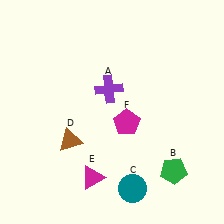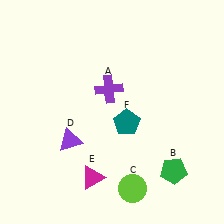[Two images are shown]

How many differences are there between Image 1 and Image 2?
There are 3 differences between the two images.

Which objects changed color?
C changed from teal to lime. D changed from brown to purple. F changed from magenta to teal.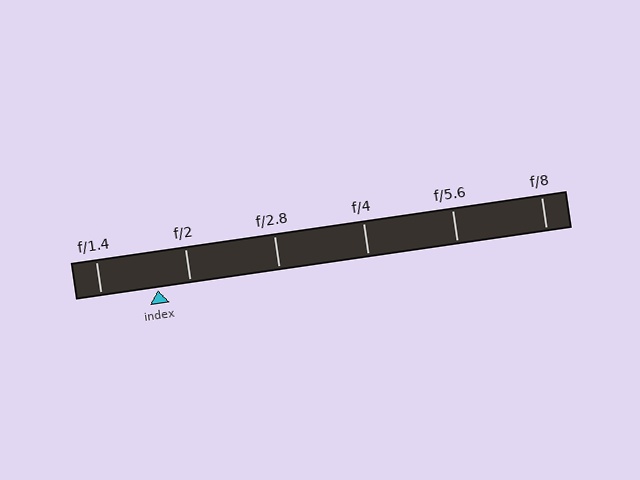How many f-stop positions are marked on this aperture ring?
There are 6 f-stop positions marked.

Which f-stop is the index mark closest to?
The index mark is closest to f/2.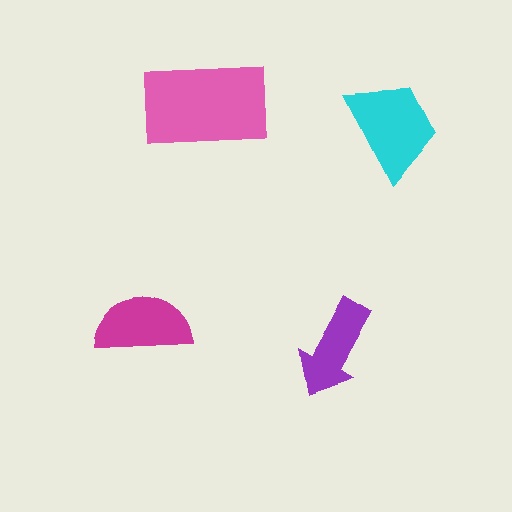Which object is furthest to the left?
The magenta semicircle is leftmost.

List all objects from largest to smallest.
The pink rectangle, the cyan trapezoid, the magenta semicircle, the purple arrow.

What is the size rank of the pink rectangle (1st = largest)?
1st.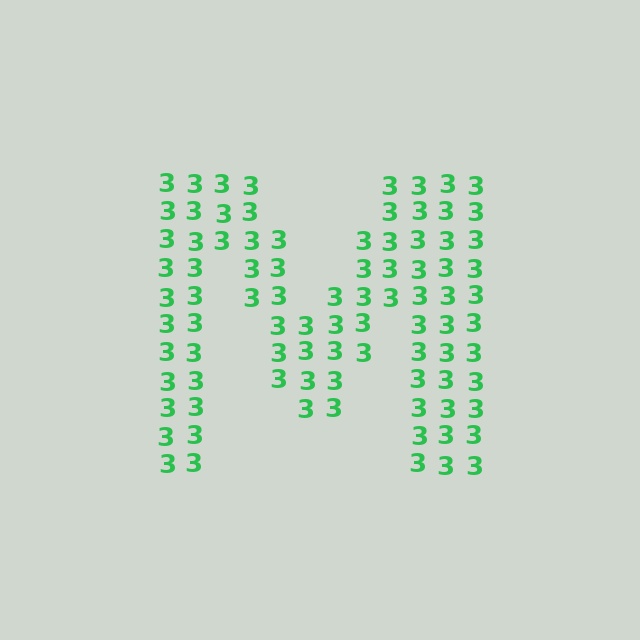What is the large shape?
The large shape is the letter M.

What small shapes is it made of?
It is made of small digit 3's.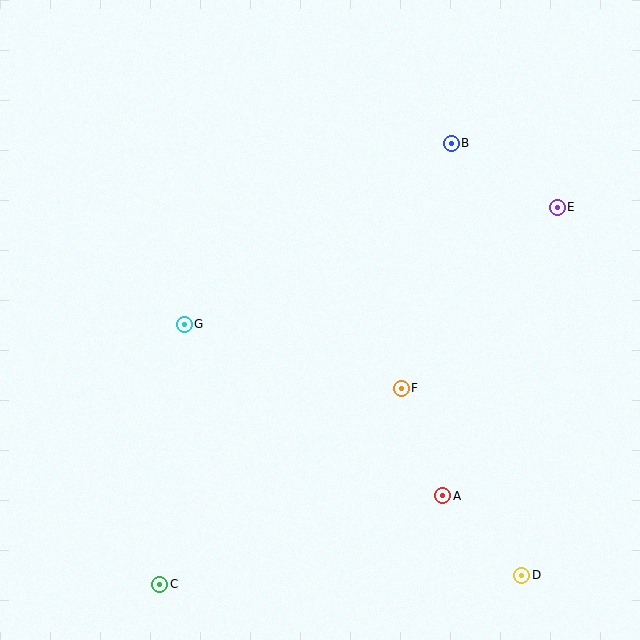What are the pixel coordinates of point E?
Point E is at (557, 207).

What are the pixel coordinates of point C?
Point C is at (160, 584).